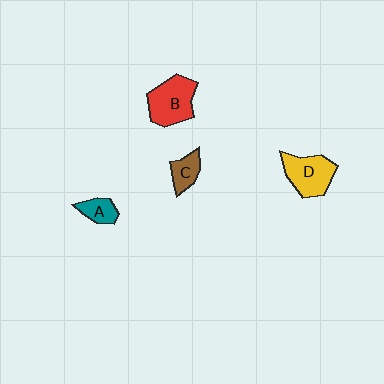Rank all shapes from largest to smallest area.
From largest to smallest: B (red), D (yellow), C (brown), A (teal).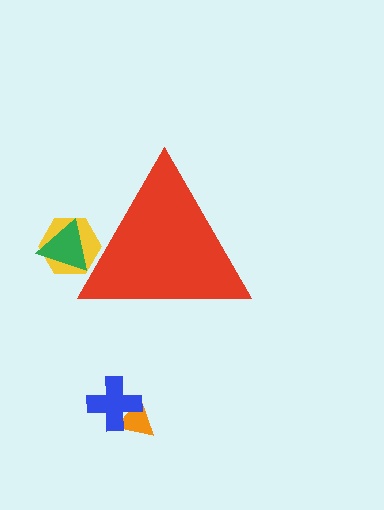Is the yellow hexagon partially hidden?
Yes, the yellow hexagon is partially hidden behind the red triangle.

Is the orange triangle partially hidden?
No, the orange triangle is fully visible.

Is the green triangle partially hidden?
Yes, the green triangle is partially hidden behind the red triangle.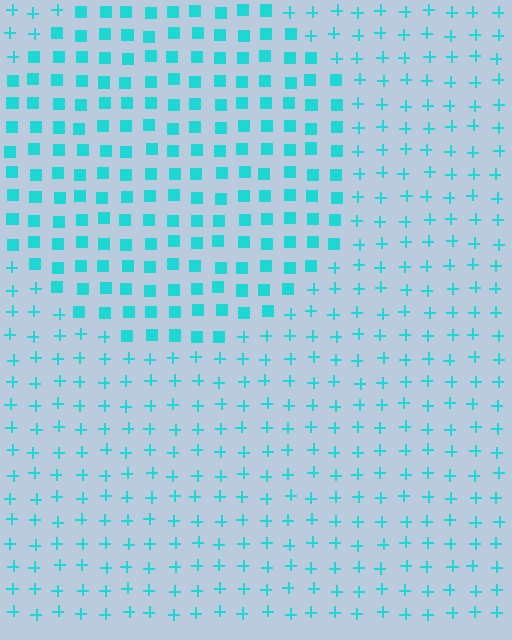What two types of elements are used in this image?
The image uses squares inside the circle region and plus signs outside it.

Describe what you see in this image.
The image is filled with small cyan elements arranged in a uniform grid. A circle-shaped region contains squares, while the surrounding area contains plus signs. The boundary is defined purely by the change in element shape.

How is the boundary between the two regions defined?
The boundary is defined by a change in element shape: squares inside vs. plus signs outside. All elements share the same color and spacing.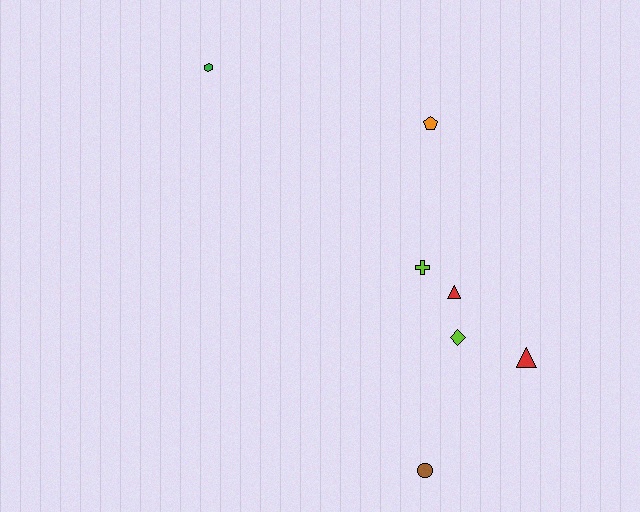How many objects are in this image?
There are 7 objects.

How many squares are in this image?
There are no squares.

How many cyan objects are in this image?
There are no cyan objects.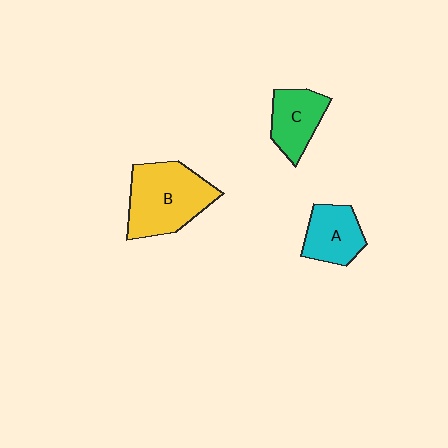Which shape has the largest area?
Shape B (yellow).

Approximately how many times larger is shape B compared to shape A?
Approximately 1.7 times.